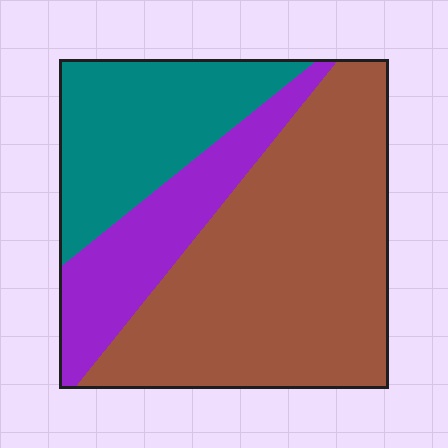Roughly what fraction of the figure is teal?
Teal covers around 25% of the figure.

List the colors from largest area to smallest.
From largest to smallest: brown, teal, purple.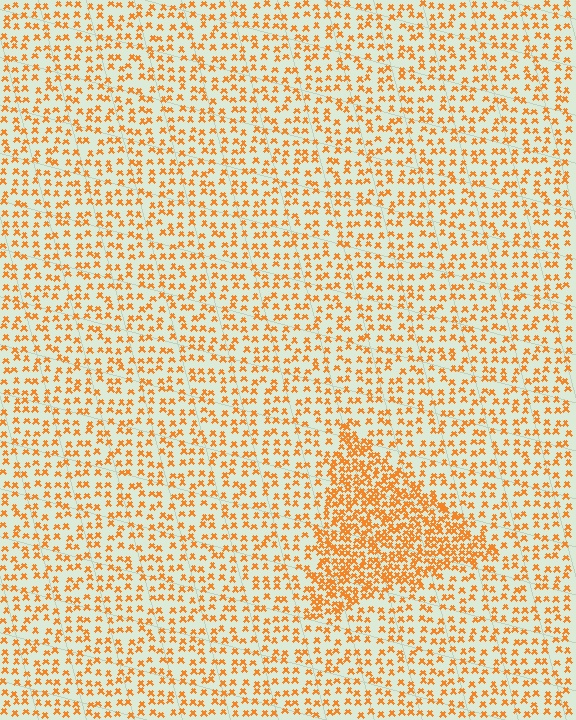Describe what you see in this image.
The image contains small orange elements arranged at two different densities. A triangle-shaped region is visible where the elements are more densely packed than the surrounding area.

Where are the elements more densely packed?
The elements are more densely packed inside the triangle boundary.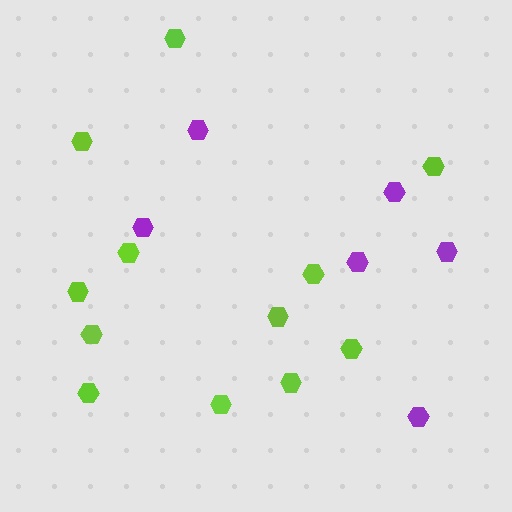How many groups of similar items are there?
There are 2 groups: one group of lime hexagons (12) and one group of purple hexagons (6).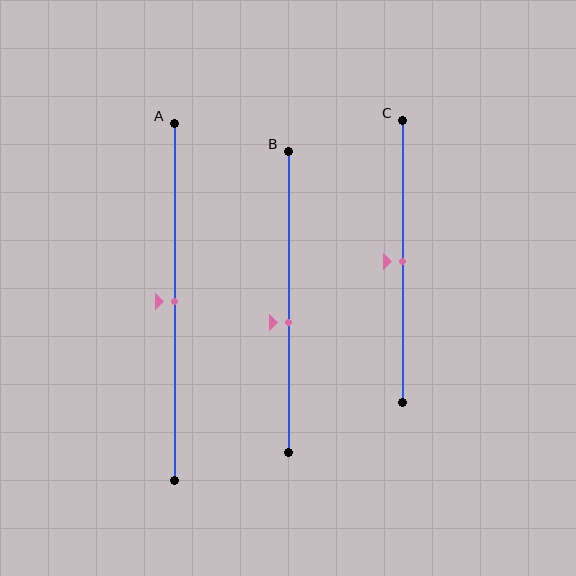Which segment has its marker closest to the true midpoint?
Segment A has its marker closest to the true midpoint.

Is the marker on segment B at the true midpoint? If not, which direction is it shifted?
No, the marker on segment B is shifted downward by about 7% of the segment length.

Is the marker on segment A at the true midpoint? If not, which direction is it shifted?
Yes, the marker on segment A is at the true midpoint.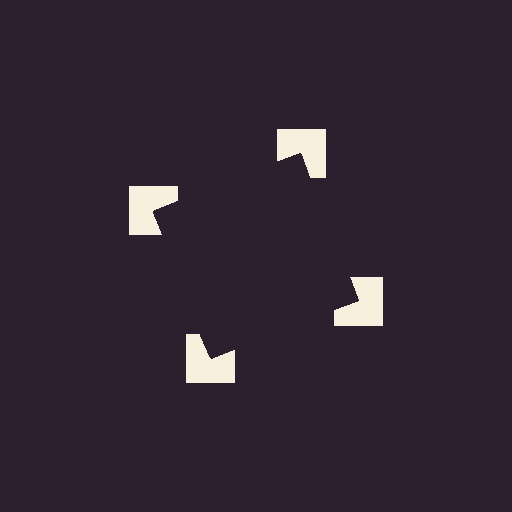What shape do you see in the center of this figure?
An illusory square — its edges are inferred from the aligned wedge cuts in the notched squares, not physically drawn.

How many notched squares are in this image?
There are 4 — one at each vertex of the illusory square.